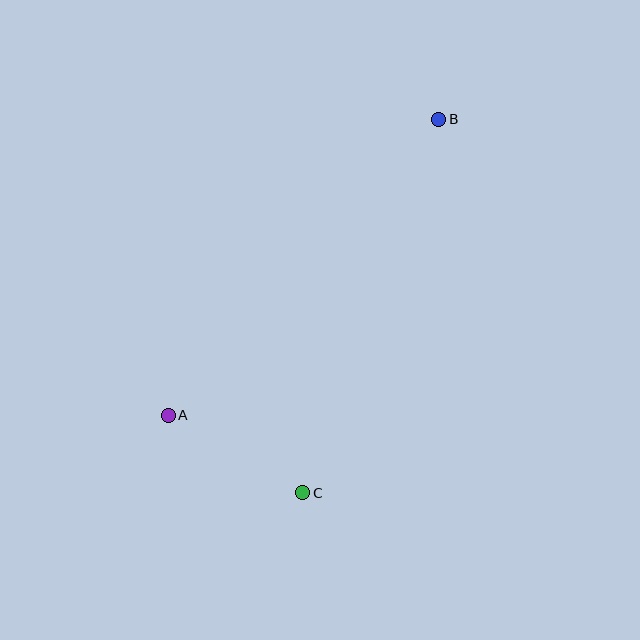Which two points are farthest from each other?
Points A and B are farthest from each other.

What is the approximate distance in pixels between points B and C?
The distance between B and C is approximately 397 pixels.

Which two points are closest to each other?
Points A and C are closest to each other.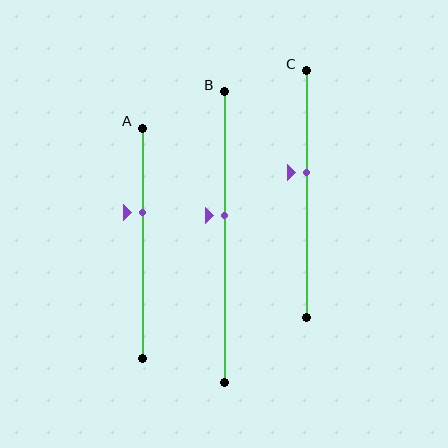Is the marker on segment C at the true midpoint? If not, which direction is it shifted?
No, the marker on segment C is shifted upward by about 9% of the segment length.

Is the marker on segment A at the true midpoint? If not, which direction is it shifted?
No, the marker on segment A is shifted upward by about 14% of the segment length.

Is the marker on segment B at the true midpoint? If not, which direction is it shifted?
No, the marker on segment B is shifted upward by about 8% of the segment length.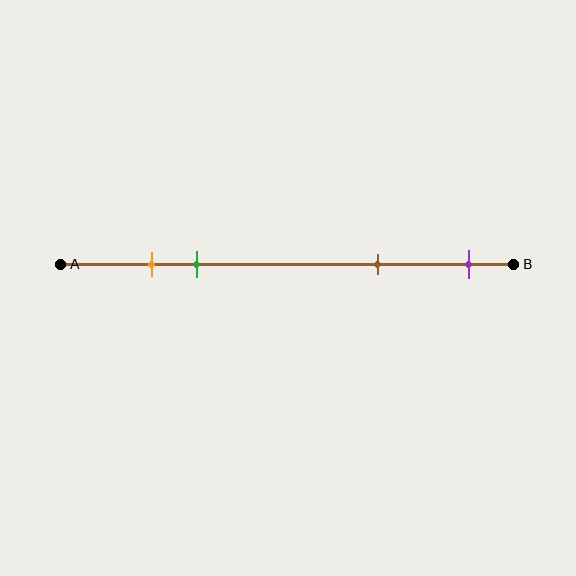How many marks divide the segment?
There are 4 marks dividing the segment.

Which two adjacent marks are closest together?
The orange and green marks are the closest adjacent pair.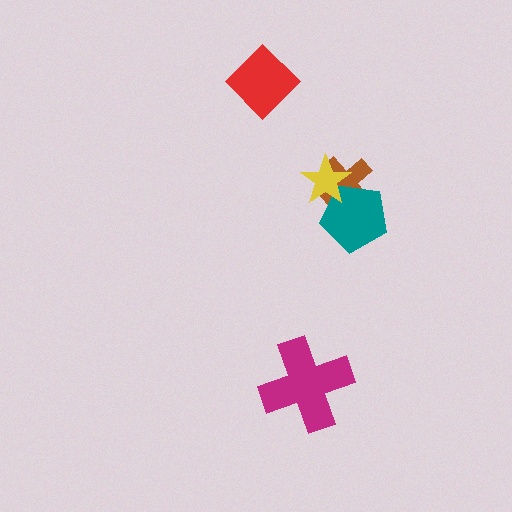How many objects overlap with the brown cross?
2 objects overlap with the brown cross.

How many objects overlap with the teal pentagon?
2 objects overlap with the teal pentagon.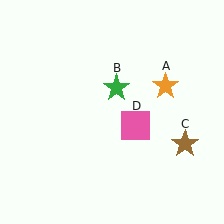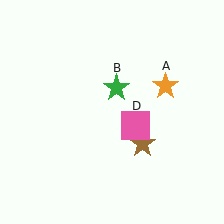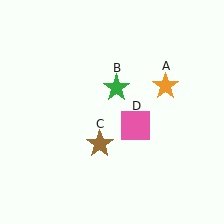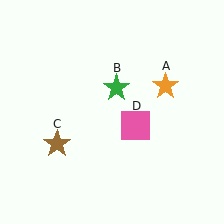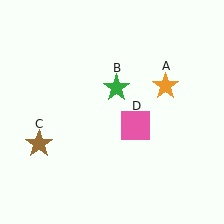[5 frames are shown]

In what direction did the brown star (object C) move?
The brown star (object C) moved left.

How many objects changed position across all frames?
1 object changed position: brown star (object C).